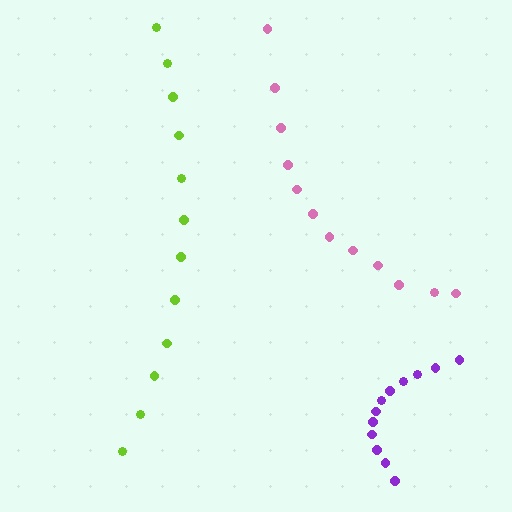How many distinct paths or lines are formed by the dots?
There are 3 distinct paths.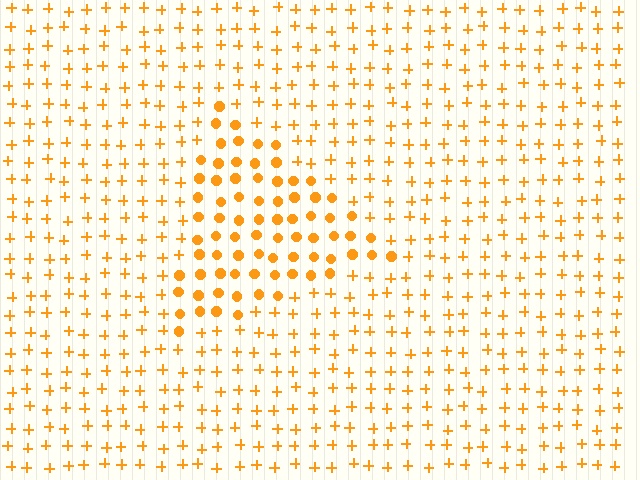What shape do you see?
I see a triangle.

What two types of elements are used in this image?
The image uses circles inside the triangle region and plus signs outside it.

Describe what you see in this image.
The image is filled with small orange elements arranged in a uniform grid. A triangle-shaped region contains circles, while the surrounding area contains plus signs. The boundary is defined purely by the change in element shape.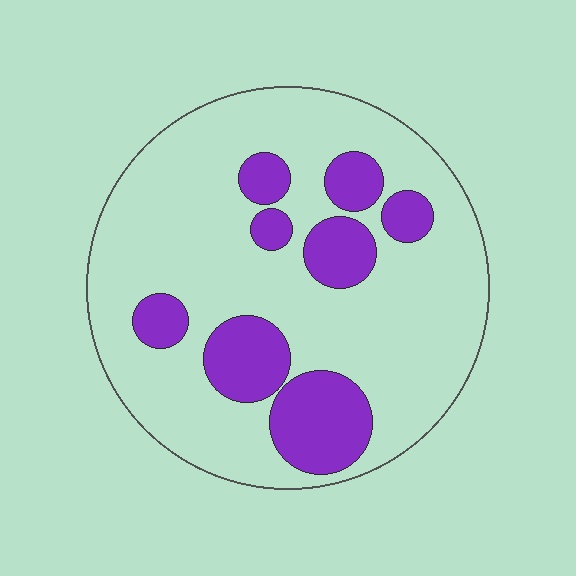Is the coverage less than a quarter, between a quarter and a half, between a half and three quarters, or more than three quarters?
Less than a quarter.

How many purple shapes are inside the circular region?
8.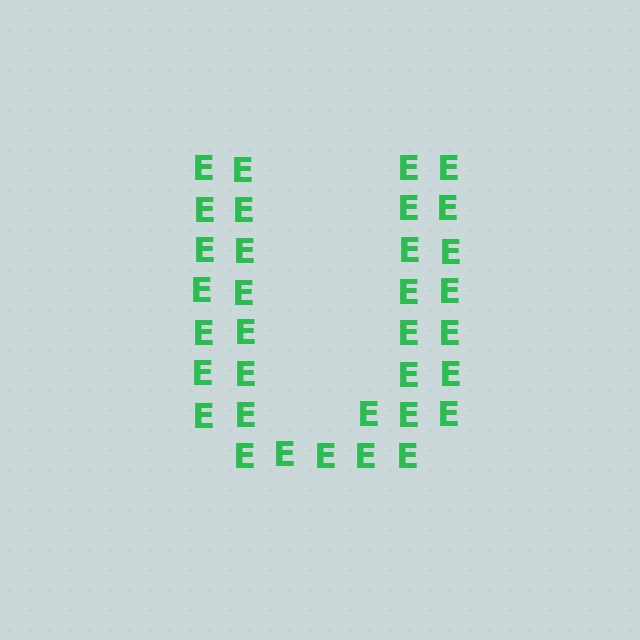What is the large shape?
The large shape is the letter U.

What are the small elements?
The small elements are letter E's.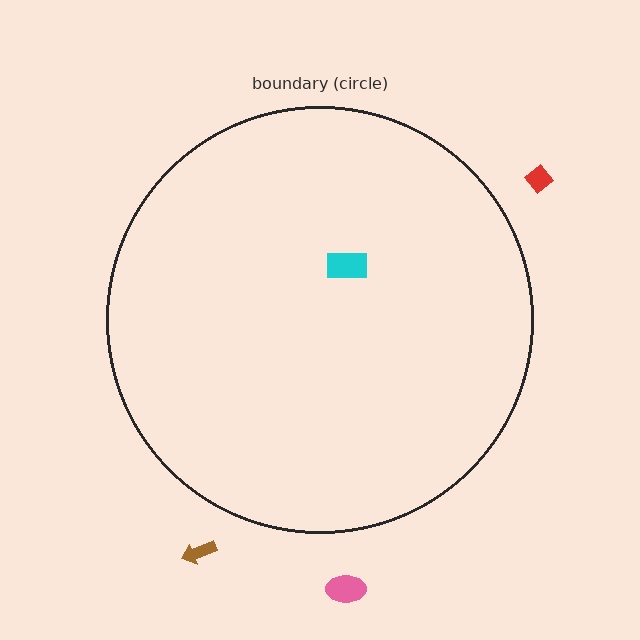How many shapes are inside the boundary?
1 inside, 3 outside.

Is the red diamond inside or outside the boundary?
Outside.